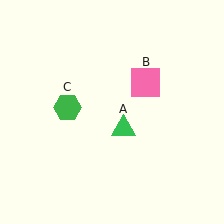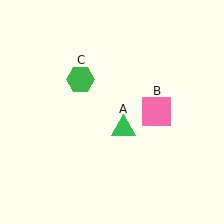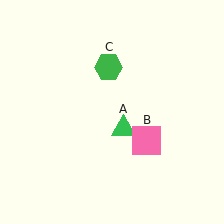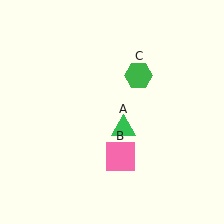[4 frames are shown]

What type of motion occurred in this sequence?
The pink square (object B), green hexagon (object C) rotated clockwise around the center of the scene.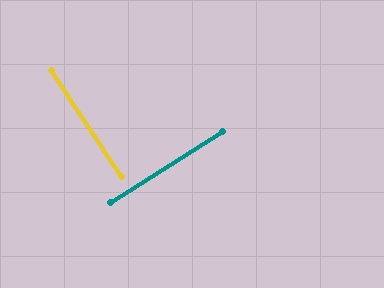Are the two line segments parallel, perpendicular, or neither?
Perpendicular — they meet at approximately 89°.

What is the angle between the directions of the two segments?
Approximately 89 degrees.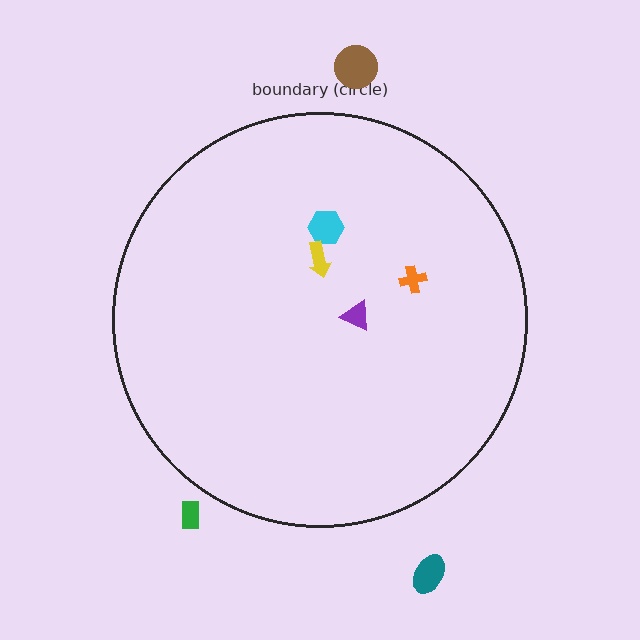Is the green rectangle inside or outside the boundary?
Outside.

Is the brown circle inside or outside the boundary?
Outside.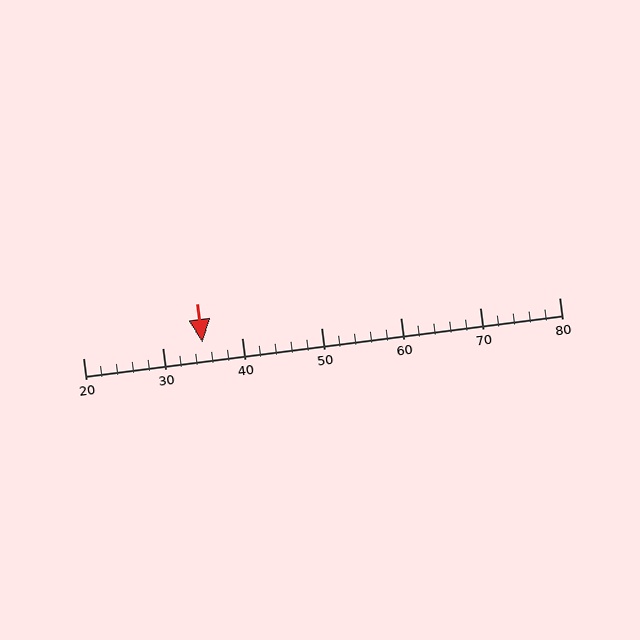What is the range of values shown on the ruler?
The ruler shows values from 20 to 80.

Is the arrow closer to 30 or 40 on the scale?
The arrow is closer to 40.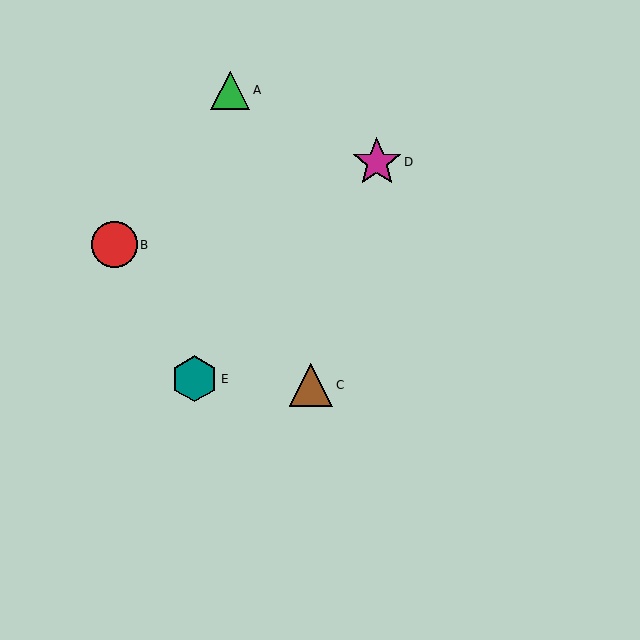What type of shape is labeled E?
Shape E is a teal hexagon.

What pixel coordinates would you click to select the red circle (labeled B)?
Click at (114, 245) to select the red circle B.